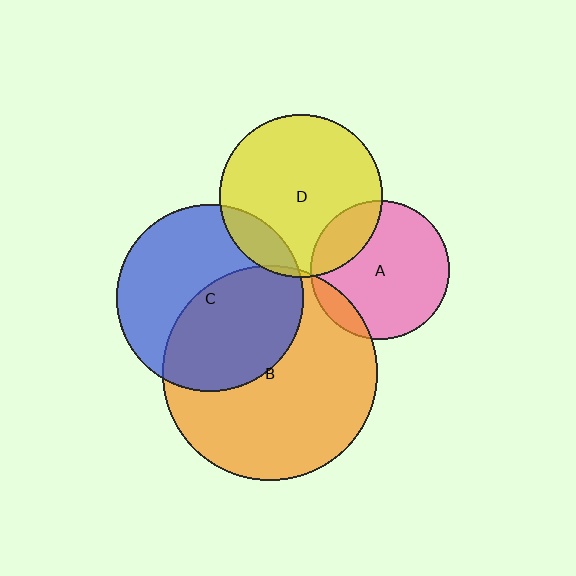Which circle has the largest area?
Circle B (orange).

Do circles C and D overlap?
Yes.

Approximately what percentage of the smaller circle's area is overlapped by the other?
Approximately 15%.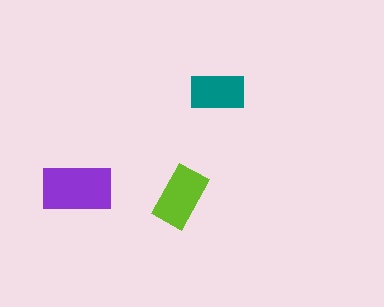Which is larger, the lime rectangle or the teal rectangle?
The lime one.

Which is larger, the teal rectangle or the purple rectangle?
The purple one.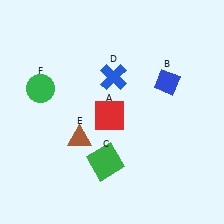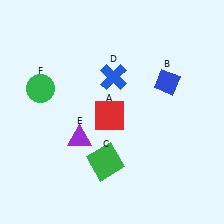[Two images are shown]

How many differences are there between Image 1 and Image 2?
There is 1 difference between the two images.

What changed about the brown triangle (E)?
In Image 1, E is brown. In Image 2, it changed to purple.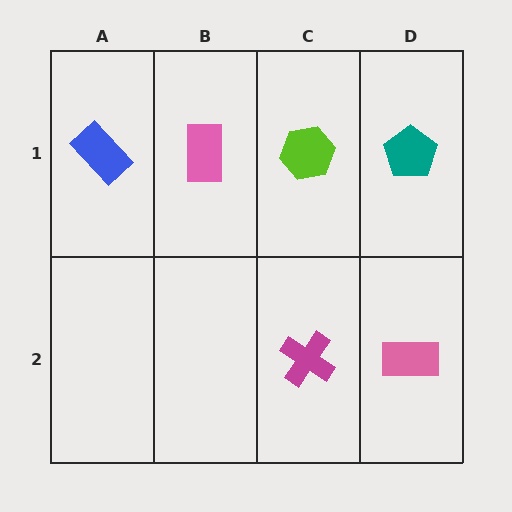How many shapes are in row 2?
2 shapes.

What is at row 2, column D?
A pink rectangle.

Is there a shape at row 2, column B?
No, that cell is empty.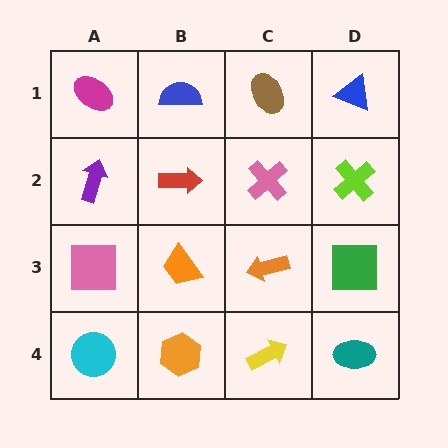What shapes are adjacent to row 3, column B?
A red arrow (row 2, column B), an orange hexagon (row 4, column B), a pink square (row 3, column A), an orange arrow (row 3, column C).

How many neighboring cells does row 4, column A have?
2.